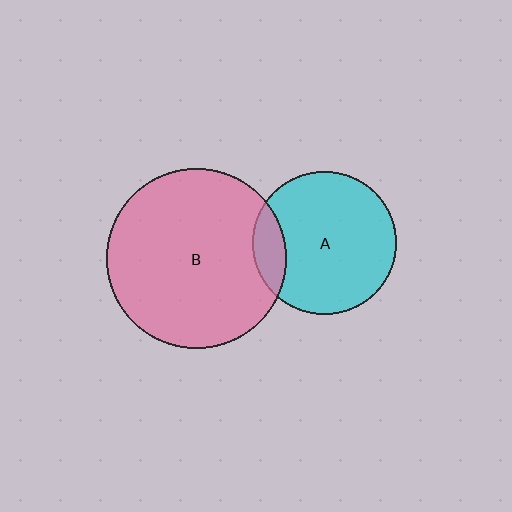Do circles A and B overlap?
Yes.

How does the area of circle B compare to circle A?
Approximately 1.6 times.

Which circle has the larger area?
Circle B (pink).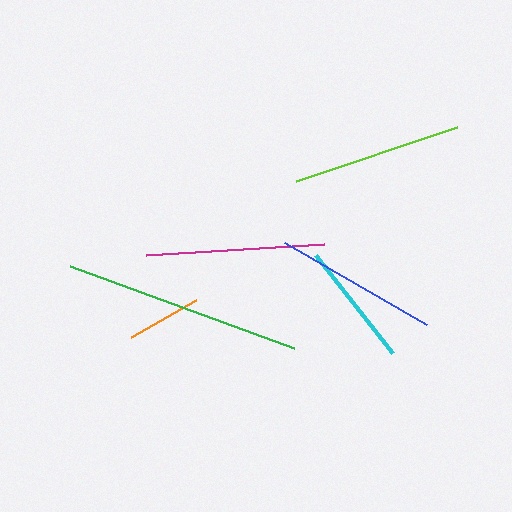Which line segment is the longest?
The green line is the longest at approximately 238 pixels.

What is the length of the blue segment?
The blue segment is approximately 164 pixels long.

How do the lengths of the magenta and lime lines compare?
The magenta and lime lines are approximately the same length.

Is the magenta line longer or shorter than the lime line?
The magenta line is longer than the lime line.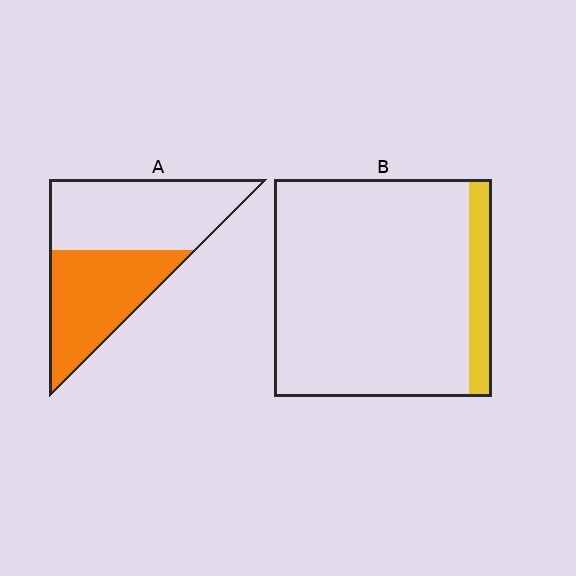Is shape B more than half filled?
No.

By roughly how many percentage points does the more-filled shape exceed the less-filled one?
By roughly 35 percentage points (A over B).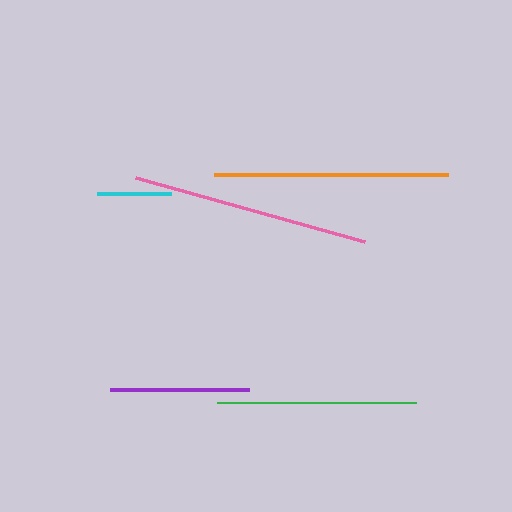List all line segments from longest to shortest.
From longest to shortest: pink, orange, green, purple, cyan.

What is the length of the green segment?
The green segment is approximately 199 pixels long.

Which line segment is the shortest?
The cyan line is the shortest at approximately 74 pixels.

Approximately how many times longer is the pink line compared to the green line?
The pink line is approximately 1.2 times the length of the green line.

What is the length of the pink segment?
The pink segment is approximately 237 pixels long.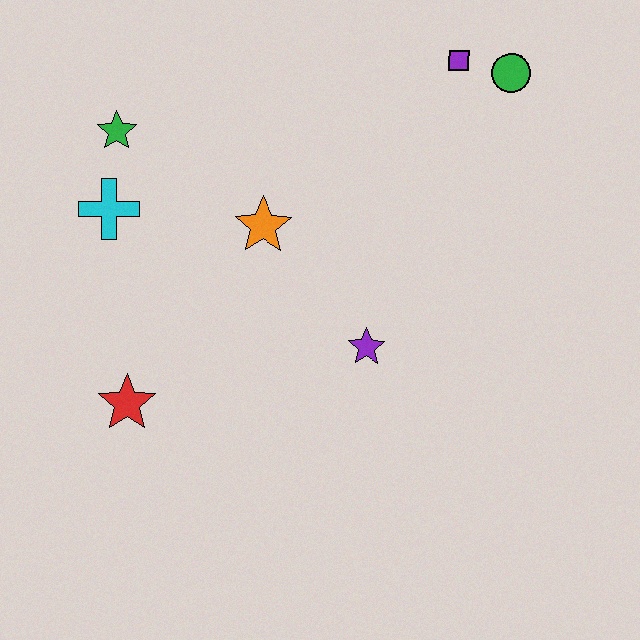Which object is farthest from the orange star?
The green circle is farthest from the orange star.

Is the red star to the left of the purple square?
Yes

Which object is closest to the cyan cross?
The green star is closest to the cyan cross.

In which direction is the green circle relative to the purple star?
The green circle is above the purple star.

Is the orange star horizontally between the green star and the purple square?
Yes